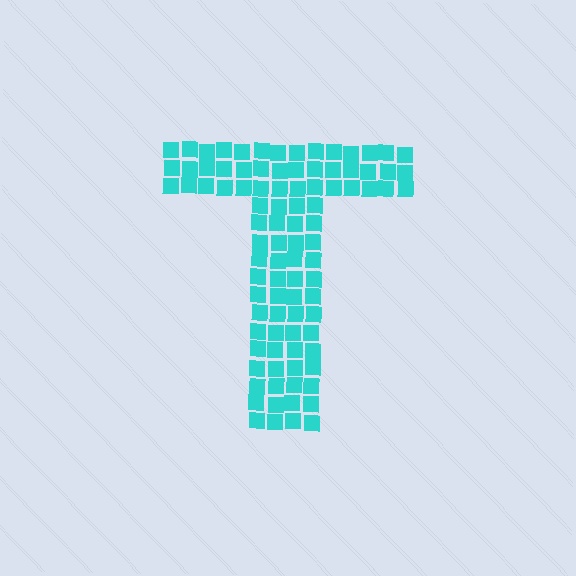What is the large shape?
The large shape is the letter T.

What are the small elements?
The small elements are squares.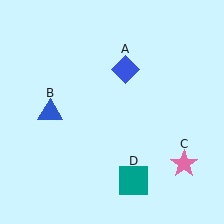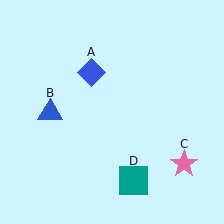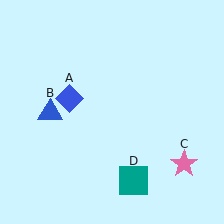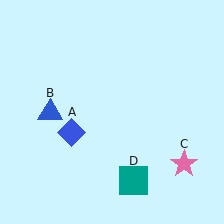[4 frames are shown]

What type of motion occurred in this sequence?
The blue diamond (object A) rotated counterclockwise around the center of the scene.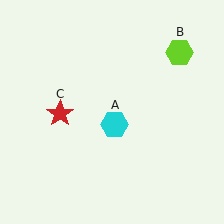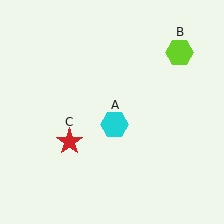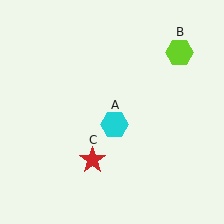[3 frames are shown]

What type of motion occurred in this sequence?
The red star (object C) rotated counterclockwise around the center of the scene.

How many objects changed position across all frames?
1 object changed position: red star (object C).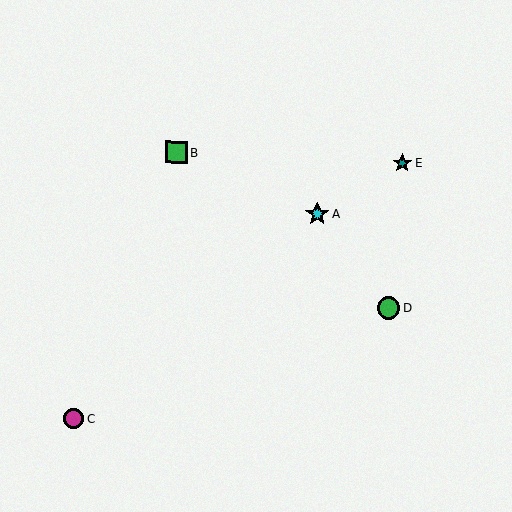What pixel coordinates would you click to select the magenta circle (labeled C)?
Click at (74, 419) to select the magenta circle C.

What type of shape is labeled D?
Shape D is a green circle.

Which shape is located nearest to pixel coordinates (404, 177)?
The teal star (labeled E) at (402, 163) is nearest to that location.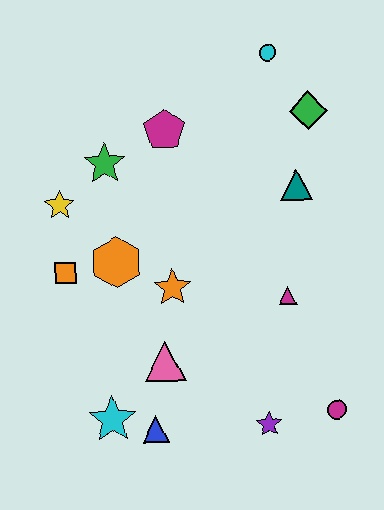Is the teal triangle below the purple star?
No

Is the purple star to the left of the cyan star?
No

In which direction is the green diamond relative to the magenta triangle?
The green diamond is above the magenta triangle.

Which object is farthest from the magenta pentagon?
The magenta circle is farthest from the magenta pentagon.